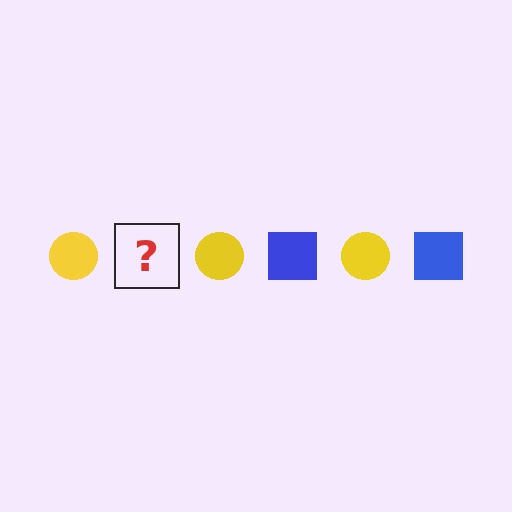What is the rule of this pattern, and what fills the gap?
The rule is that the pattern alternates between yellow circle and blue square. The gap should be filled with a blue square.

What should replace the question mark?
The question mark should be replaced with a blue square.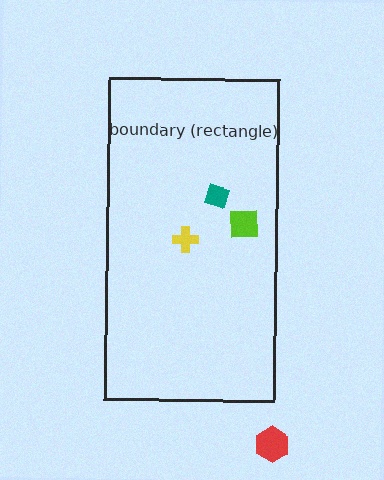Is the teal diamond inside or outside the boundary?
Inside.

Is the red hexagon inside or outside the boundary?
Outside.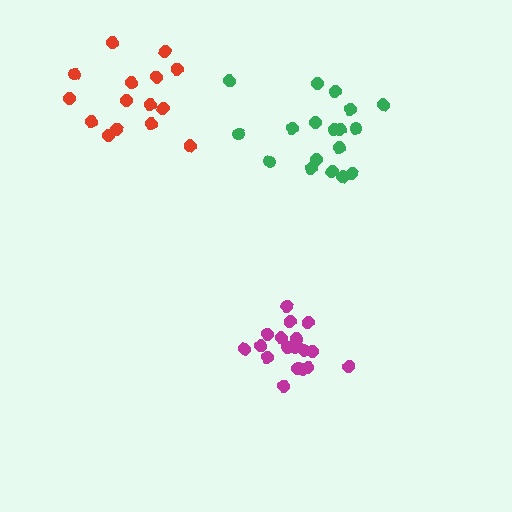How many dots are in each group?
Group 1: 15 dots, Group 2: 19 dots, Group 3: 19 dots (53 total).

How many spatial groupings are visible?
There are 3 spatial groupings.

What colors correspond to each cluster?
The clusters are colored: red, magenta, green.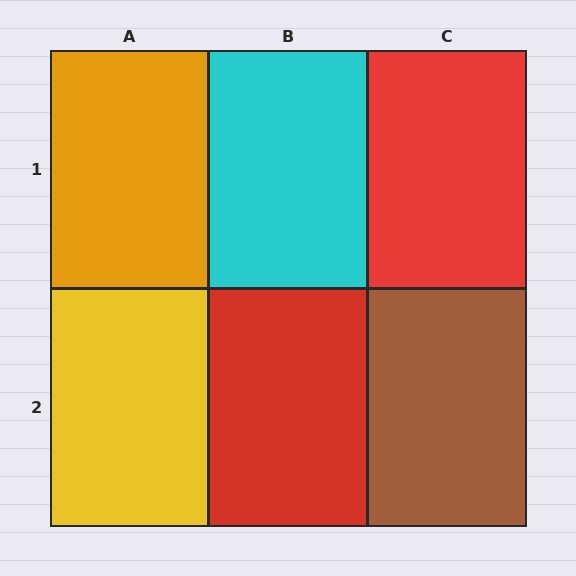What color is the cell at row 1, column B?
Cyan.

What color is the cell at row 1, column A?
Orange.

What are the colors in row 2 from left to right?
Yellow, red, brown.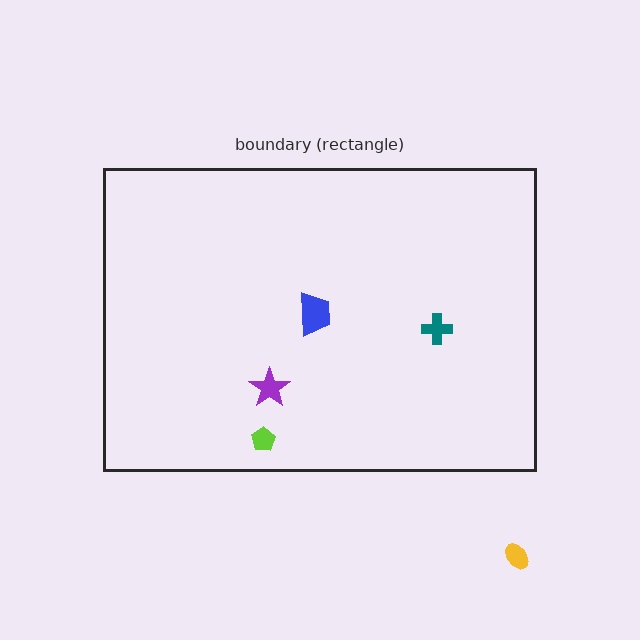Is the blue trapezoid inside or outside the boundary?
Inside.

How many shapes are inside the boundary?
4 inside, 1 outside.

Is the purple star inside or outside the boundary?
Inside.